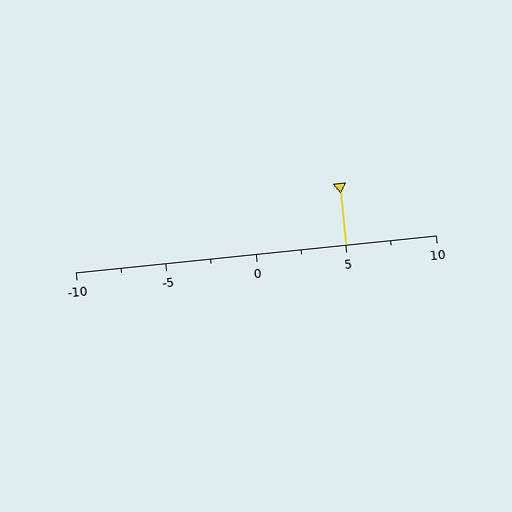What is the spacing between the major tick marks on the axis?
The major ticks are spaced 5 apart.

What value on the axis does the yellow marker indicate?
The marker indicates approximately 5.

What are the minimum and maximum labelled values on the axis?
The axis runs from -10 to 10.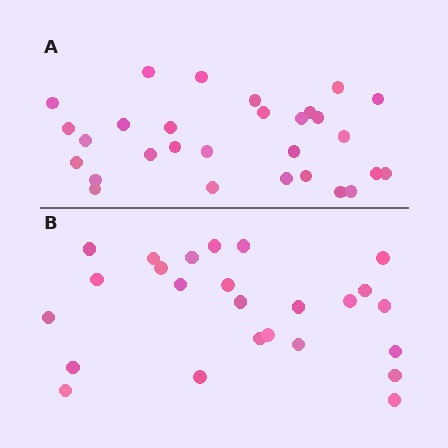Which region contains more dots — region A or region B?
Region A (the top region) has more dots.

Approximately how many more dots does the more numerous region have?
Region A has about 4 more dots than region B.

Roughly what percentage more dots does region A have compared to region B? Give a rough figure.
About 15% more.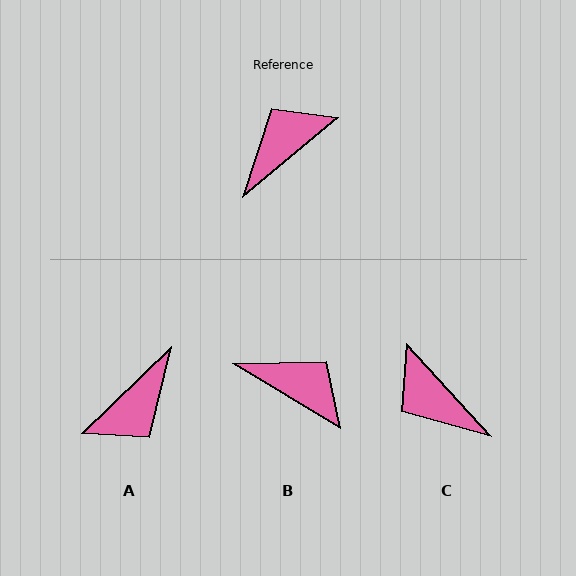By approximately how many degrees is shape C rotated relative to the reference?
Approximately 93 degrees counter-clockwise.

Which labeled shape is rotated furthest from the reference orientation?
A, about 176 degrees away.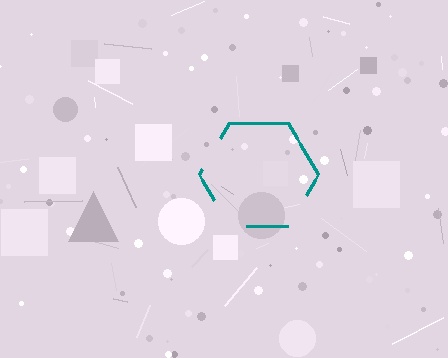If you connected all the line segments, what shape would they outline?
They would outline a hexagon.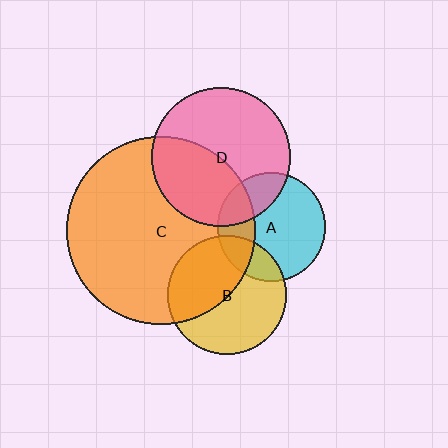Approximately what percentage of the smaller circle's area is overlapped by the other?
Approximately 40%.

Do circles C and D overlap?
Yes.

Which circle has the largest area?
Circle C (orange).